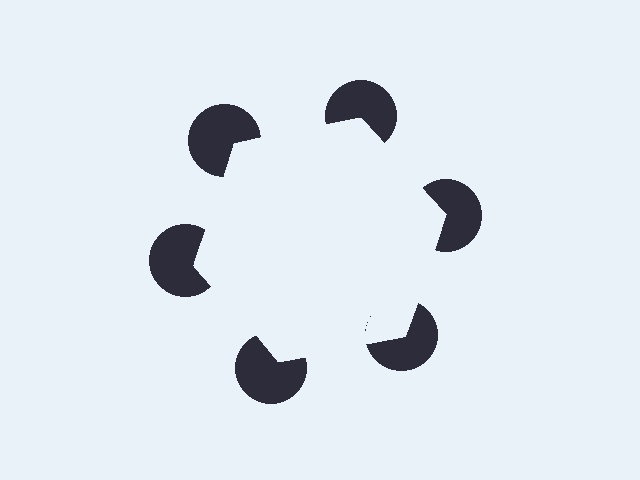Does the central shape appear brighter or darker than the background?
It typically appears slightly brighter than the background, even though no actual brightness change is drawn.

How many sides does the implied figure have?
6 sides.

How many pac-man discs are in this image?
There are 6 — one at each vertex of the illusory hexagon.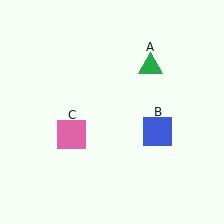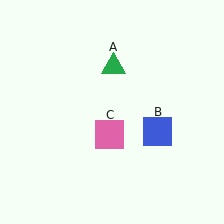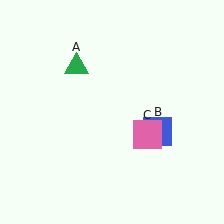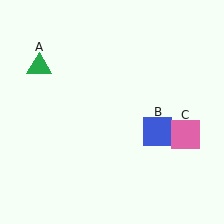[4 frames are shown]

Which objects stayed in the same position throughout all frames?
Blue square (object B) remained stationary.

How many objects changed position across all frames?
2 objects changed position: green triangle (object A), pink square (object C).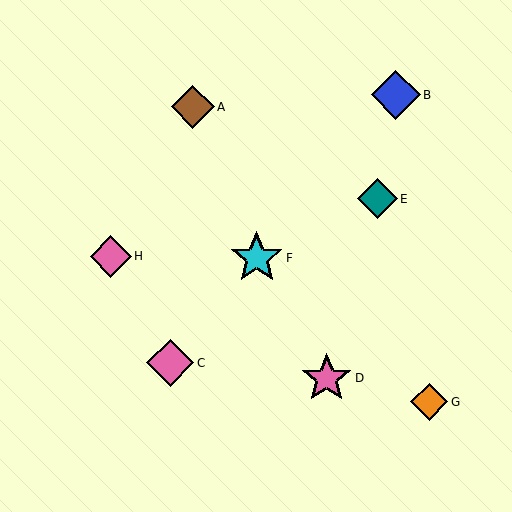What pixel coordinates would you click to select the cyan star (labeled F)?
Click at (257, 258) to select the cyan star F.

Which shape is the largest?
The cyan star (labeled F) is the largest.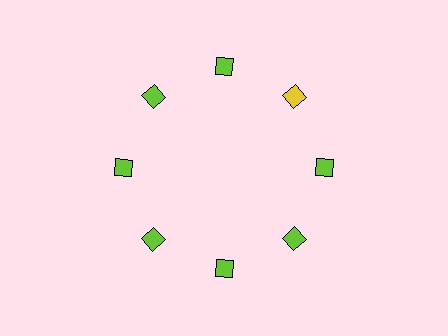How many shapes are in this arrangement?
There are 8 shapes arranged in a ring pattern.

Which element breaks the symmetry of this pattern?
The yellow diamond at roughly the 2 o'clock position breaks the symmetry. All other shapes are lime diamonds.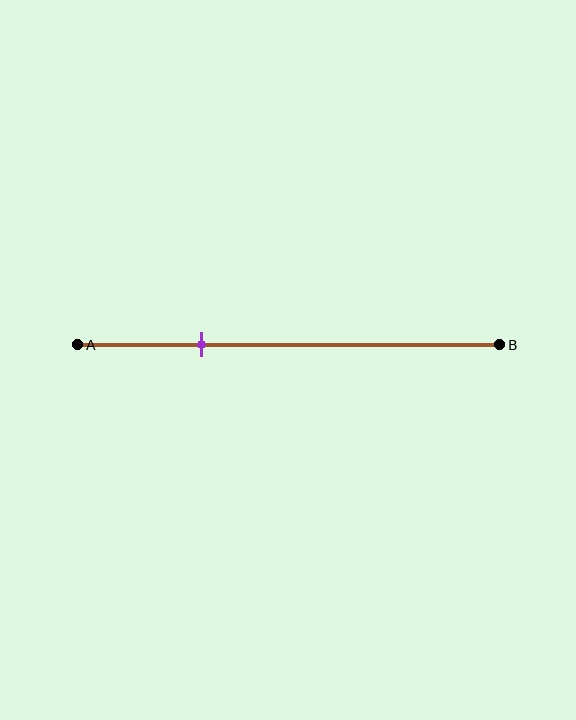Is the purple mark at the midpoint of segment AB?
No, the mark is at about 30% from A, not at the 50% midpoint.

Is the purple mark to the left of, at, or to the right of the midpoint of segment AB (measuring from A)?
The purple mark is to the left of the midpoint of segment AB.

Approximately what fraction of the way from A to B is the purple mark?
The purple mark is approximately 30% of the way from A to B.